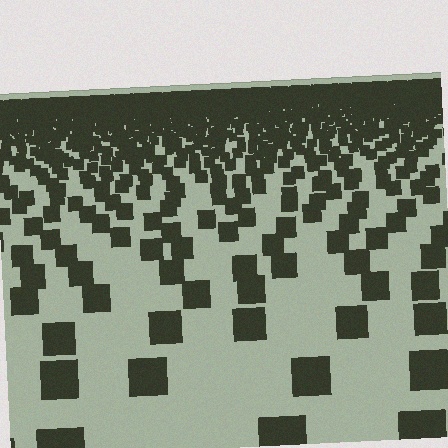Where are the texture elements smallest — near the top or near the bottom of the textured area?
Near the top.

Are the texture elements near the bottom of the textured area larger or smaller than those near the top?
Larger. Near the bottom, elements are closer to the viewer and appear at a bigger on-screen size.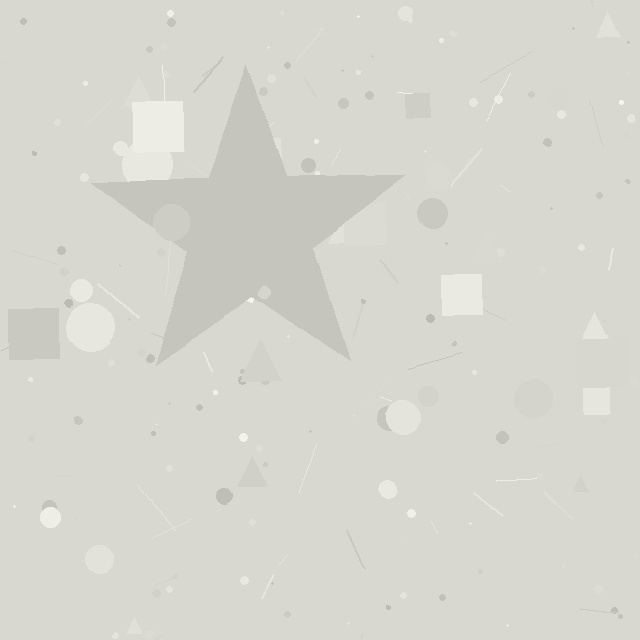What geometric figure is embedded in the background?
A star is embedded in the background.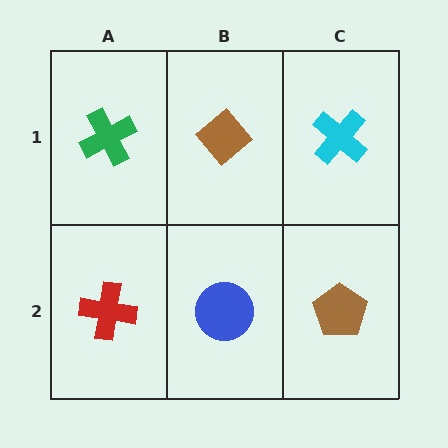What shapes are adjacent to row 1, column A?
A red cross (row 2, column A), a brown diamond (row 1, column B).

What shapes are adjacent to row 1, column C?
A brown pentagon (row 2, column C), a brown diamond (row 1, column B).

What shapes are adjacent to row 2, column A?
A green cross (row 1, column A), a blue circle (row 2, column B).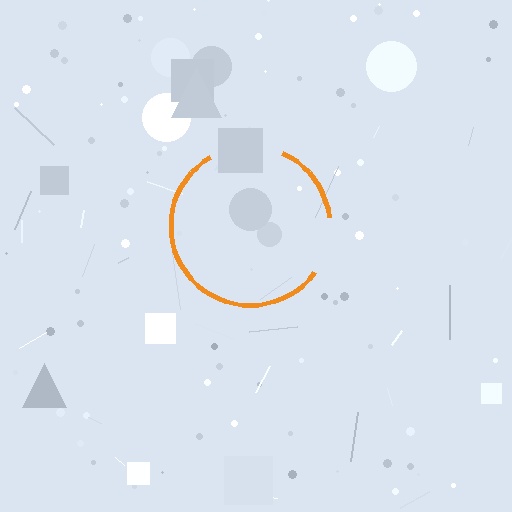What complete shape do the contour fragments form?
The contour fragments form a circle.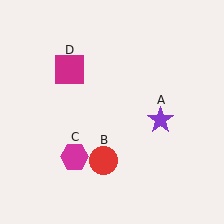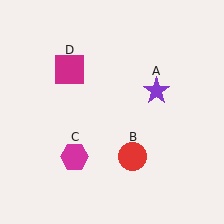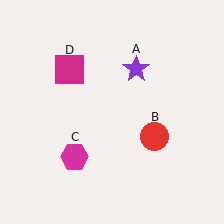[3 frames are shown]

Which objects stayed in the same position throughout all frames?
Magenta hexagon (object C) and magenta square (object D) remained stationary.